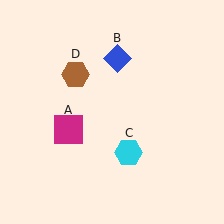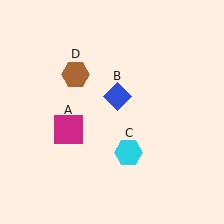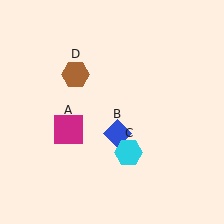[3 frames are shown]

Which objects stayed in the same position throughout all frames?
Magenta square (object A) and cyan hexagon (object C) and brown hexagon (object D) remained stationary.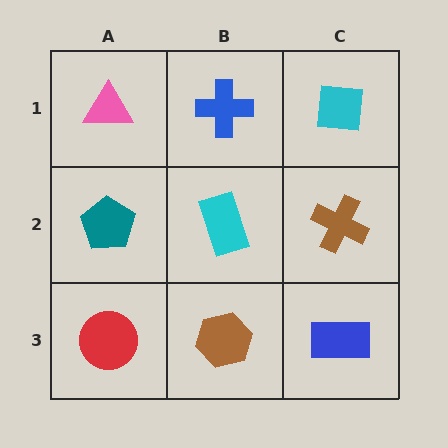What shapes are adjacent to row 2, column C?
A cyan square (row 1, column C), a blue rectangle (row 3, column C), a cyan rectangle (row 2, column B).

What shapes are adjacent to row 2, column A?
A pink triangle (row 1, column A), a red circle (row 3, column A), a cyan rectangle (row 2, column B).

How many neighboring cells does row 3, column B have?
3.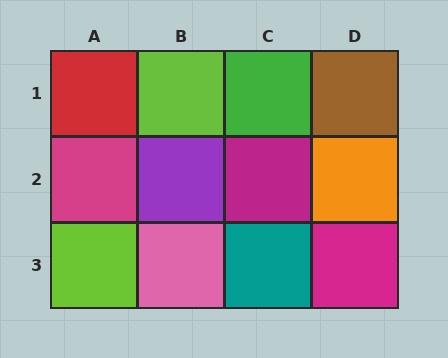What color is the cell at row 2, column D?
Orange.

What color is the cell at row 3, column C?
Teal.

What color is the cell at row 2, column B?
Purple.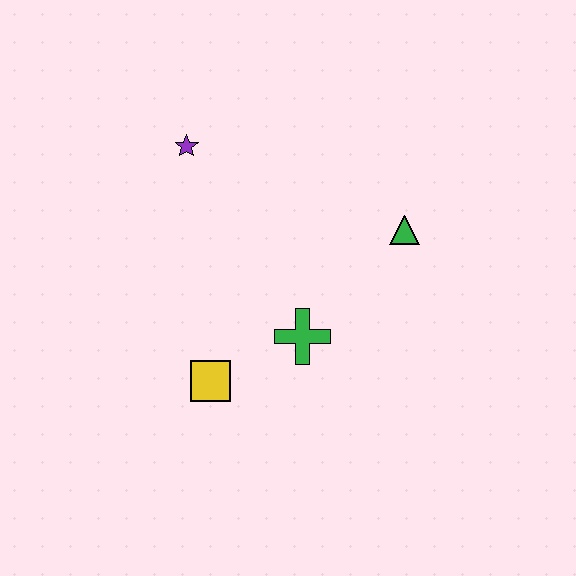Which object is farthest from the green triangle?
The yellow square is farthest from the green triangle.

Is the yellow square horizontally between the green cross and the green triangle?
No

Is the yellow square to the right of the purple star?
Yes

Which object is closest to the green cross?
The yellow square is closest to the green cross.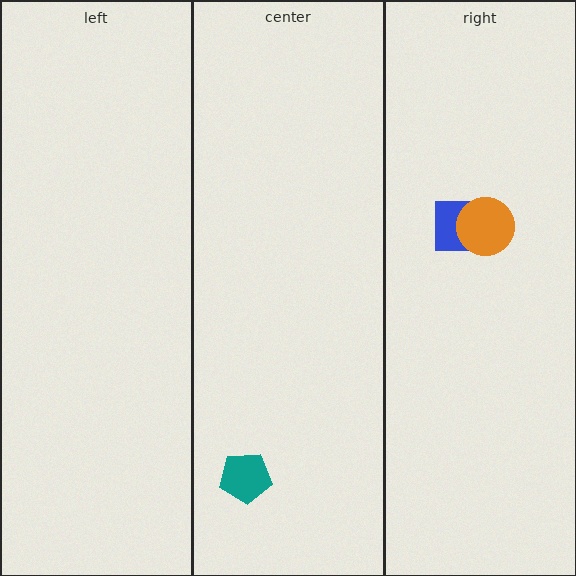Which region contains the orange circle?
The right region.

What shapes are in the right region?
The blue square, the orange circle.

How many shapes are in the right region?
2.